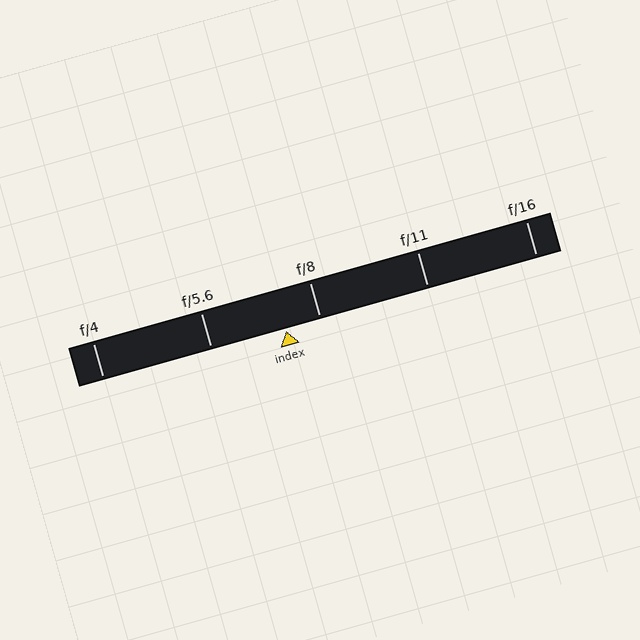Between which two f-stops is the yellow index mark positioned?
The index mark is between f/5.6 and f/8.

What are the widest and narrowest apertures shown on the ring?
The widest aperture shown is f/4 and the narrowest is f/16.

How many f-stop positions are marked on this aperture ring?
There are 5 f-stop positions marked.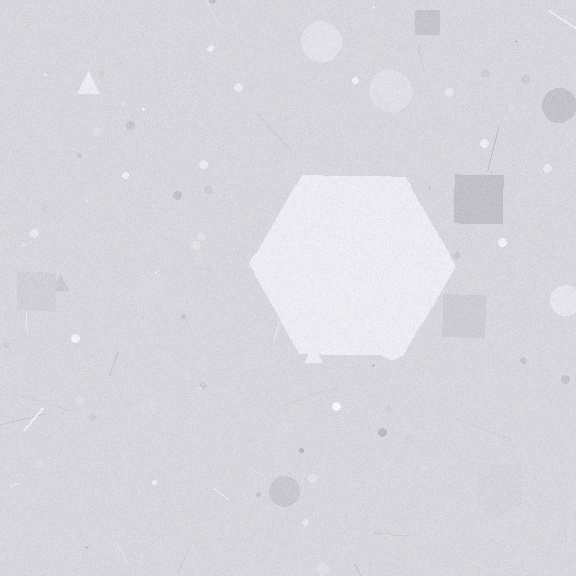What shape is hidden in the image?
A hexagon is hidden in the image.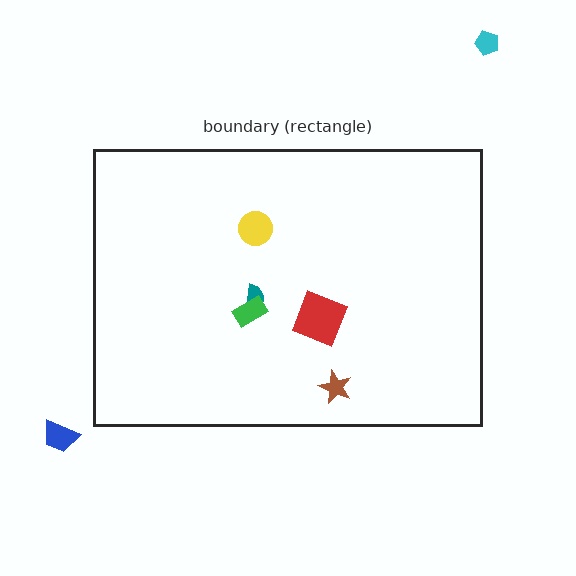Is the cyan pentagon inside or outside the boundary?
Outside.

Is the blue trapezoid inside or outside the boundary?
Outside.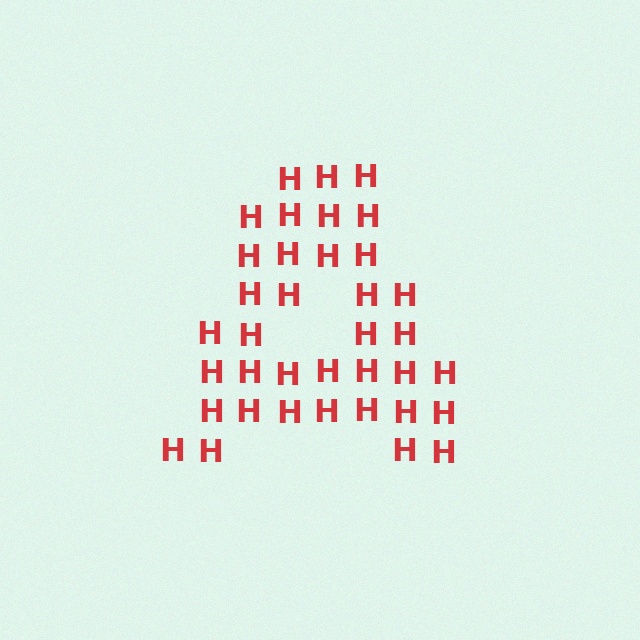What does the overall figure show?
The overall figure shows the letter A.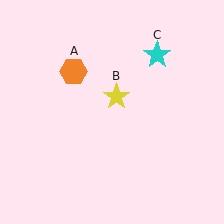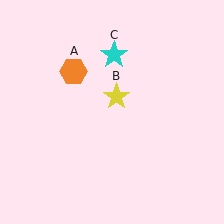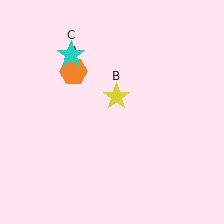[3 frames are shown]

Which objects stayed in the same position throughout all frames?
Orange hexagon (object A) and yellow star (object B) remained stationary.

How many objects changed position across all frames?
1 object changed position: cyan star (object C).